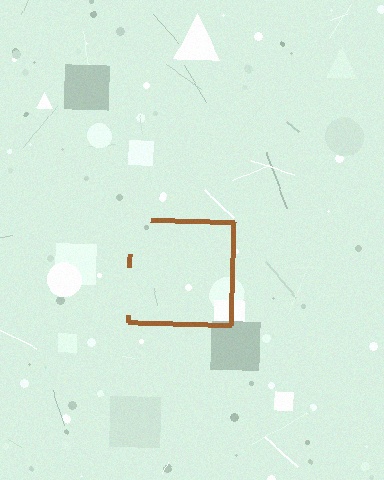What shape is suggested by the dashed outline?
The dashed outline suggests a square.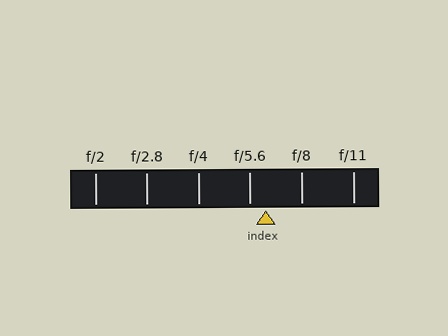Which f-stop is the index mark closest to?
The index mark is closest to f/5.6.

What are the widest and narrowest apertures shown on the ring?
The widest aperture shown is f/2 and the narrowest is f/11.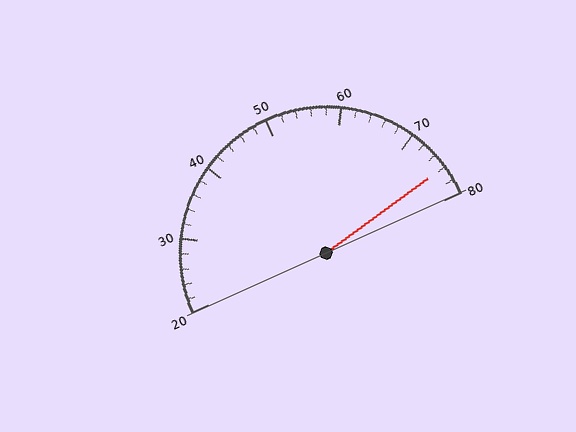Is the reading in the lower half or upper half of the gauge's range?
The reading is in the upper half of the range (20 to 80).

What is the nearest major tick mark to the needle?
The nearest major tick mark is 80.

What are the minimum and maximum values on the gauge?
The gauge ranges from 20 to 80.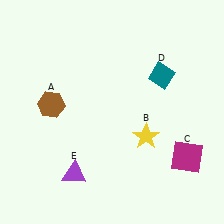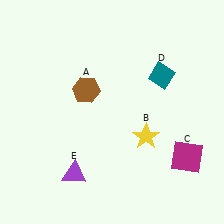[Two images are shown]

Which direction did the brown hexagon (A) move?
The brown hexagon (A) moved right.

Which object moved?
The brown hexagon (A) moved right.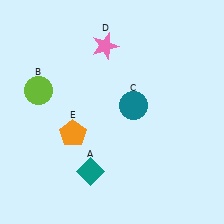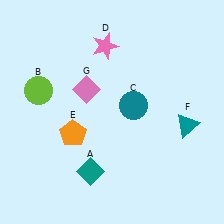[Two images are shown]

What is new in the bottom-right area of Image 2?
A teal triangle (F) was added in the bottom-right area of Image 2.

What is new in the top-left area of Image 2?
A pink diamond (G) was added in the top-left area of Image 2.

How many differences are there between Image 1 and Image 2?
There are 2 differences between the two images.